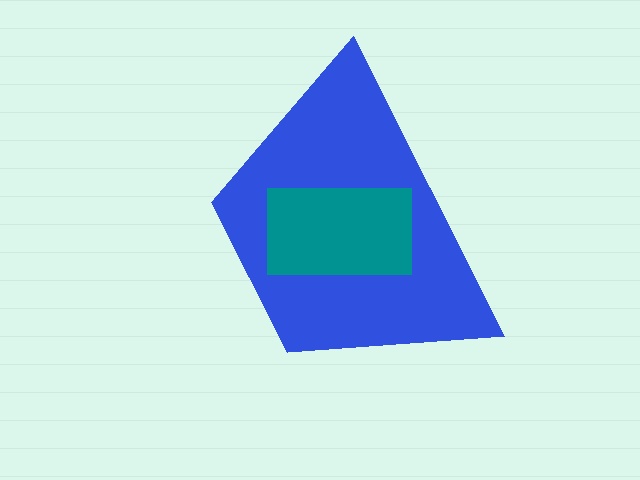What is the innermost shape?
The teal rectangle.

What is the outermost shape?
The blue trapezoid.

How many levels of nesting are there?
2.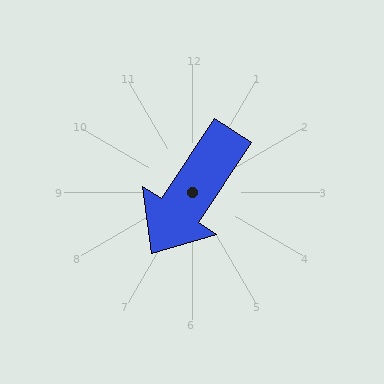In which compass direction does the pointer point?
Southwest.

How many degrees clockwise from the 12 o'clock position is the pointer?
Approximately 213 degrees.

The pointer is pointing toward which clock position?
Roughly 7 o'clock.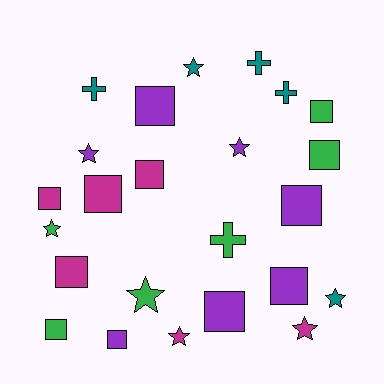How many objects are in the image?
There are 24 objects.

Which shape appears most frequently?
Square, with 12 objects.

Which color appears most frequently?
Purple, with 7 objects.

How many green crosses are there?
There is 1 green cross.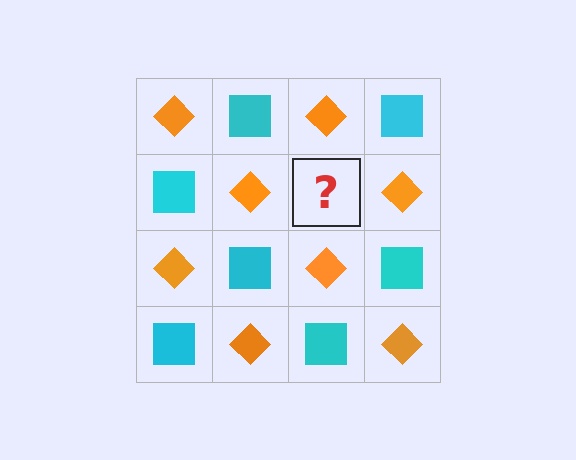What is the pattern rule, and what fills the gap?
The rule is that it alternates orange diamond and cyan square in a checkerboard pattern. The gap should be filled with a cyan square.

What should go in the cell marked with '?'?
The missing cell should contain a cyan square.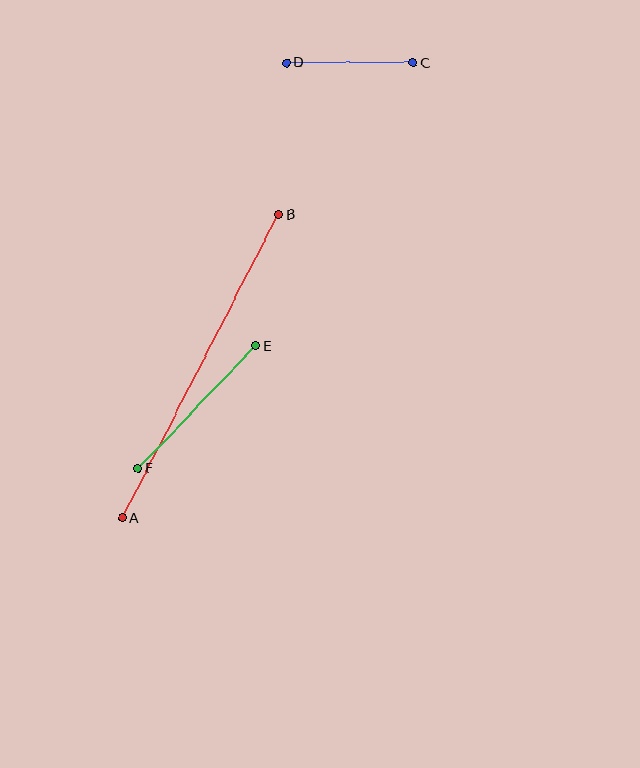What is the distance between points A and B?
The distance is approximately 341 pixels.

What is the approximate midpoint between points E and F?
The midpoint is at approximately (197, 407) pixels.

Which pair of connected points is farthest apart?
Points A and B are farthest apart.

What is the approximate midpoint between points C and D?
The midpoint is at approximately (350, 63) pixels.